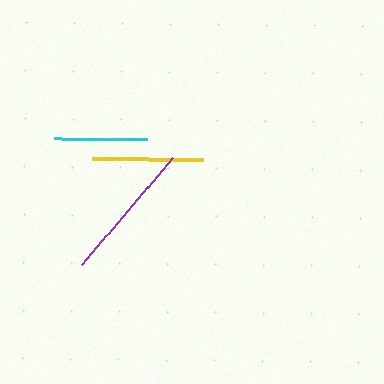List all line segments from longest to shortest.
From longest to shortest: purple, yellow, cyan.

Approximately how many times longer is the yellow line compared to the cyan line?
The yellow line is approximately 1.2 times the length of the cyan line.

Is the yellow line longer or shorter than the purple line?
The purple line is longer than the yellow line.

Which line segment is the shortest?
The cyan line is the shortest at approximately 93 pixels.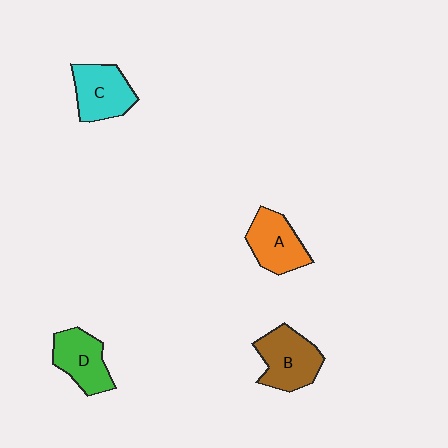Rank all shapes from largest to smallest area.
From largest to smallest: B (brown), C (cyan), A (orange), D (green).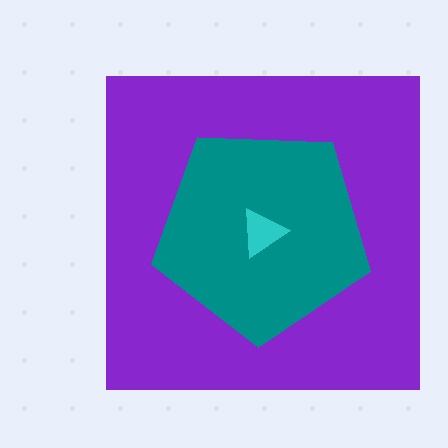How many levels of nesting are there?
3.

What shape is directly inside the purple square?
The teal pentagon.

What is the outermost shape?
The purple square.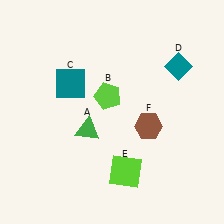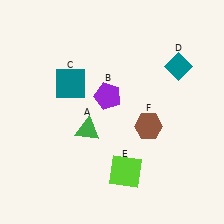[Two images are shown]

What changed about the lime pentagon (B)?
In Image 1, B is lime. In Image 2, it changed to purple.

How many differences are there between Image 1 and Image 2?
There is 1 difference between the two images.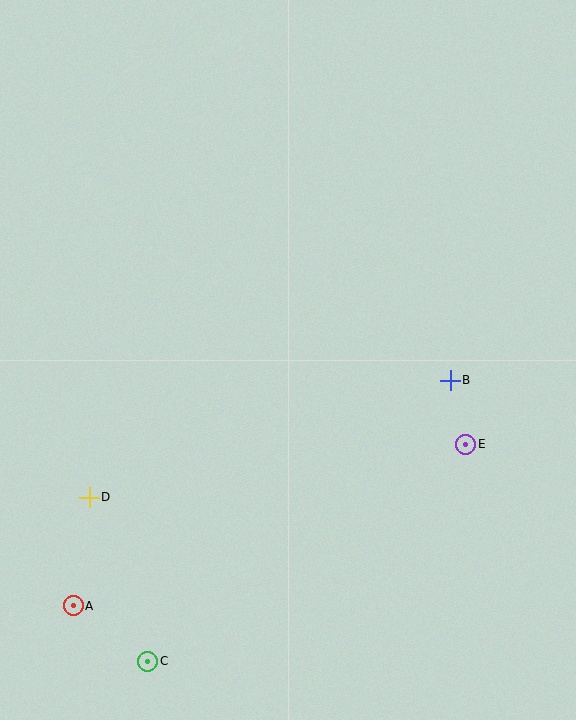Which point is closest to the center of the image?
Point B at (450, 380) is closest to the center.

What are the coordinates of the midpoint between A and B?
The midpoint between A and B is at (262, 493).